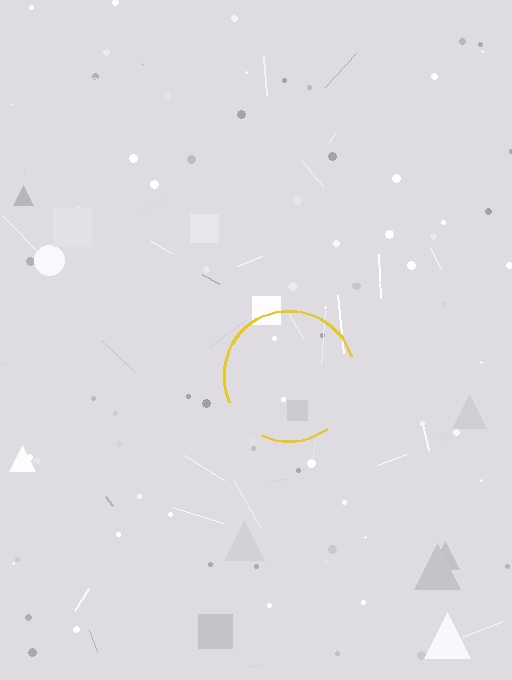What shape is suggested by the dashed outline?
The dashed outline suggests a circle.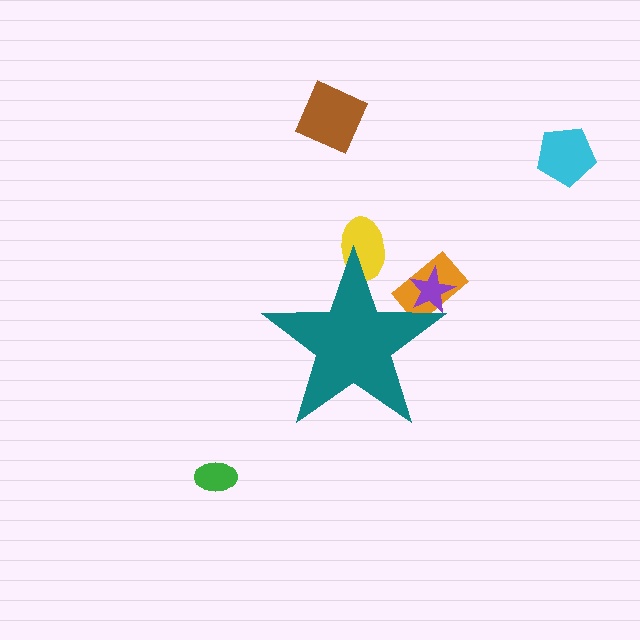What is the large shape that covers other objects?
A teal star.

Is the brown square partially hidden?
No, the brown square is fully visible.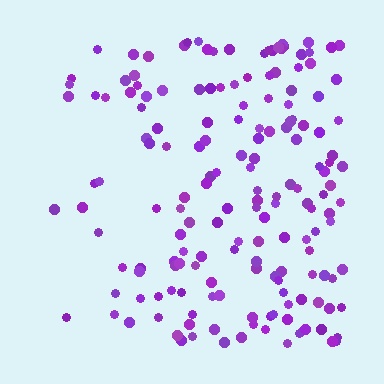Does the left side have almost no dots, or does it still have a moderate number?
Still a moderate number, just noticeably fewer than the right.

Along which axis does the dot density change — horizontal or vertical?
Horizontal.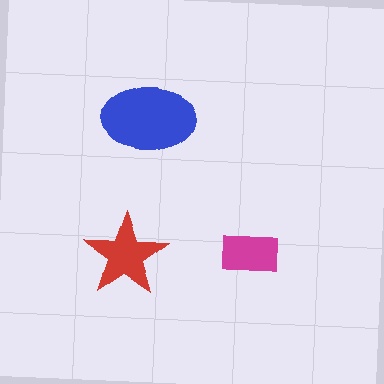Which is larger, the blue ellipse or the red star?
The blue ellipse.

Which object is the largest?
The blue ellipse.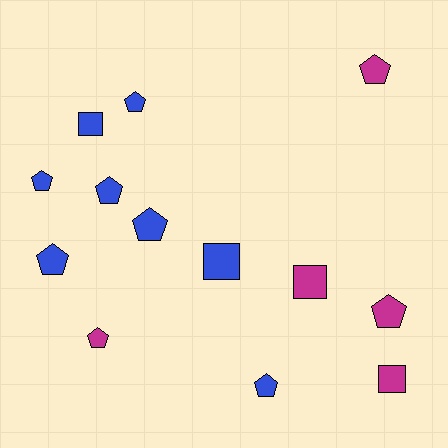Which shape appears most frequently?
Pentagon, with 9 objects.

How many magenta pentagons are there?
There are 3 magenta pentagons.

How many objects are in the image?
There are 13 objects.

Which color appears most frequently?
Blue, with 8 objects.